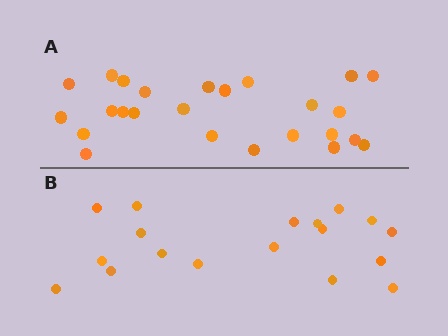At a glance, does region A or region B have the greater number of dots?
Region A (the top region) has more dots.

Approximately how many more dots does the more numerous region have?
Region A has roughly 8 or so more dots than region B.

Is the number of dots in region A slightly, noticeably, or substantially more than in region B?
Region A has noticeably more, but not dramatically so. The ratio is roughly 1.4 to 1.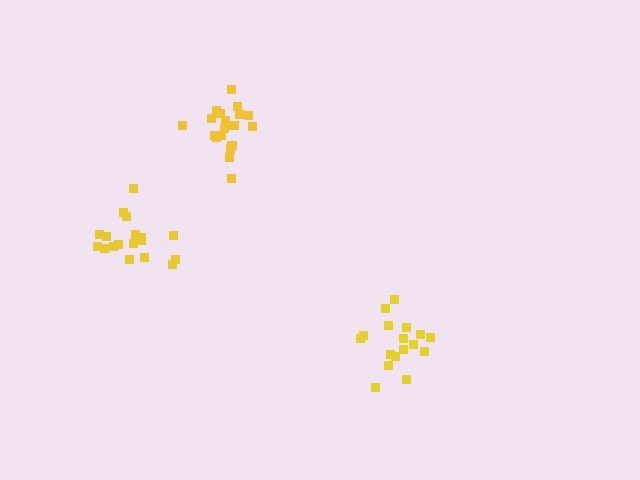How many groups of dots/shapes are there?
There are 3 groups.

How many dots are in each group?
Group 1: 18 dots, Group 2: 17 dots, Group 3: 19 dots (54 total).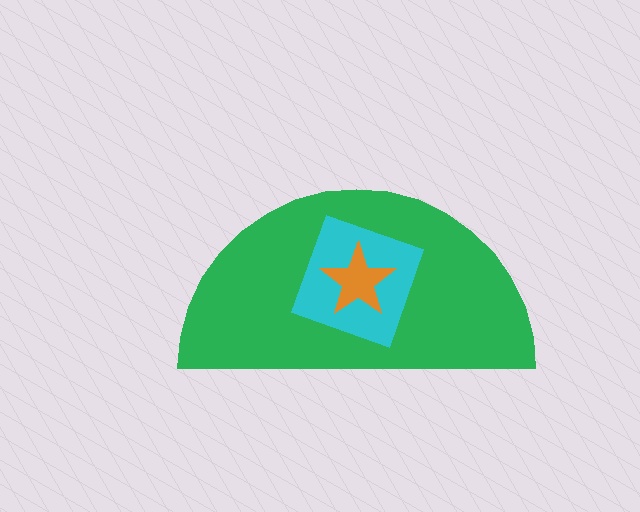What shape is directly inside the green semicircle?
The cyan diamond.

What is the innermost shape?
The orange star.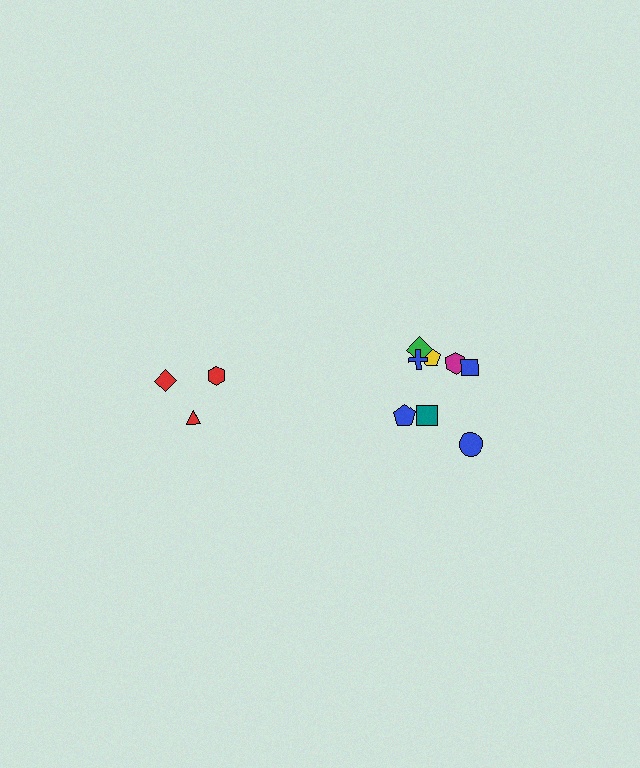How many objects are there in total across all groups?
There are 11 objects.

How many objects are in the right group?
There are 8 objects.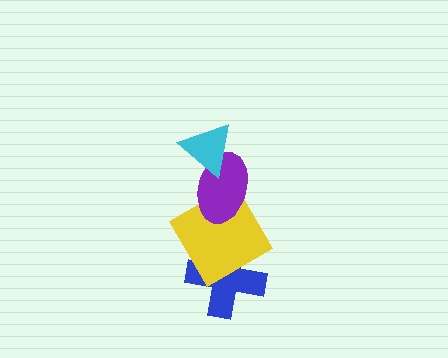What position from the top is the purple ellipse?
The purple ellipse is 2nd from the top.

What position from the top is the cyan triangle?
The cyan triangle is 1st from the top.